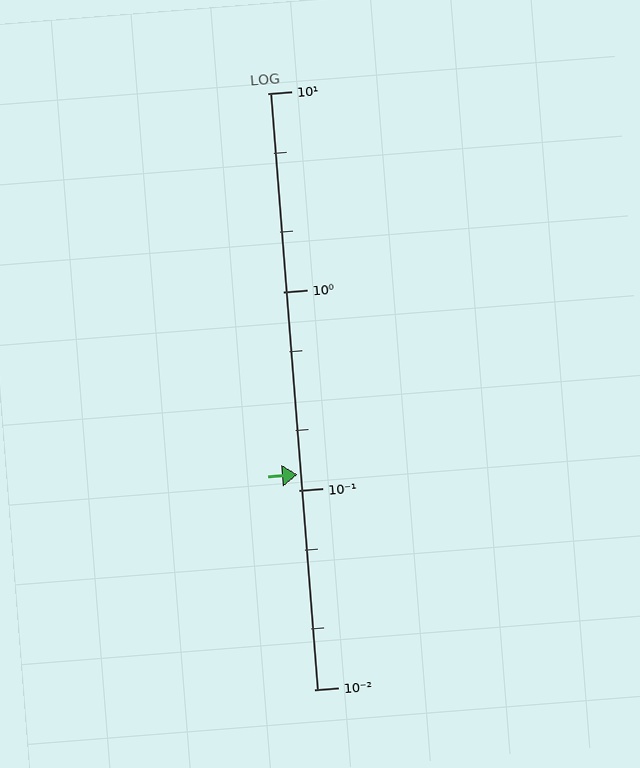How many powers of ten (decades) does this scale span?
The scale spans 3 decades, from 0.01 to 10.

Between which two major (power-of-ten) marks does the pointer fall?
The pointer is between 0.1 and 1.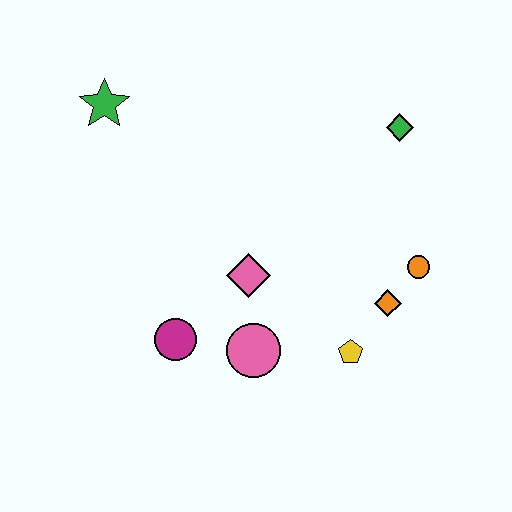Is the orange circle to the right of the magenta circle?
Yes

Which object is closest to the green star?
The pink diamond is closest to the green star.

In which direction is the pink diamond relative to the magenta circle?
The pink diamond is to the right of the magenta circle.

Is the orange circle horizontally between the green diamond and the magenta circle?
No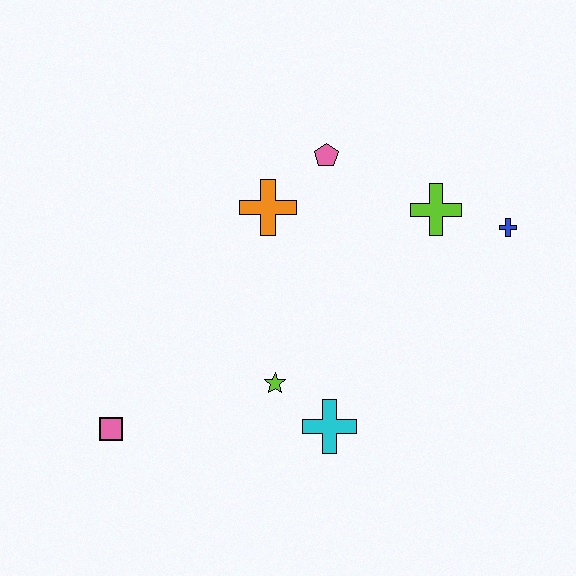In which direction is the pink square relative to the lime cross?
The pink square is to the left of the lime cross.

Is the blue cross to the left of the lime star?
No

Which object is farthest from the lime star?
The blue cross is farthest from the lime star.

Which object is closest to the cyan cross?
The lime star is closest to the cyan cross.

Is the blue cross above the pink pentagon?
No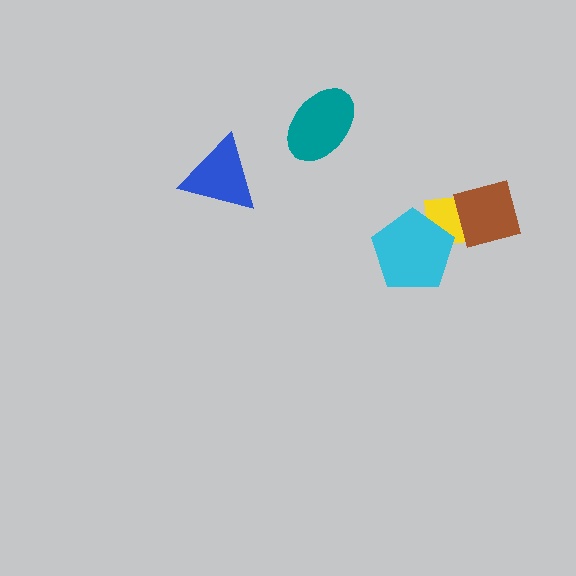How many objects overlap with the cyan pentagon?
1 object overlaps with the cyan pentagon.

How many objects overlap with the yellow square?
2 objects overlap with the yellow square.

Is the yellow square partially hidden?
Yes, it is partially covered by another shape.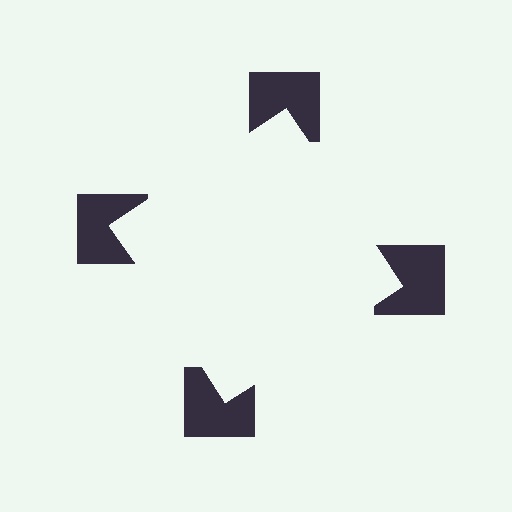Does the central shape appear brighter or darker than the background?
It typically appears slightly brighter than the background, even though no actual brightness change is drawn.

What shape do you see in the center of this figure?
An illusory square — its edges are inferred from the aligned wedge cuts in the notched squares, not physically drawn.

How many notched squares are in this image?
There are 4 — one at each vertex of the illusory square.